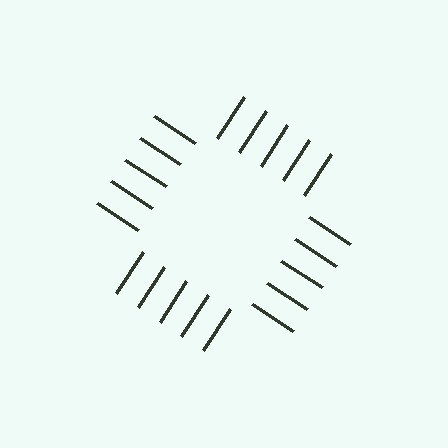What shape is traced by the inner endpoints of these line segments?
An illusory square — the line segments terminate on its edges but no continuous stroke is drawn.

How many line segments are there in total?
20 — 5 along each of the 4 edges.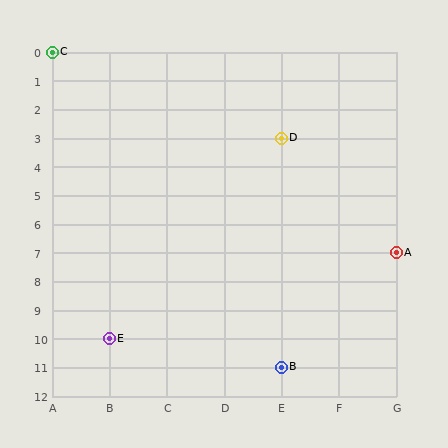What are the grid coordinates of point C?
Point C is at grid coordinates (A, 0).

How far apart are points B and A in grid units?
Points B and A are 2 columns and 4 rows apart (about 4.5 grid units diagonally).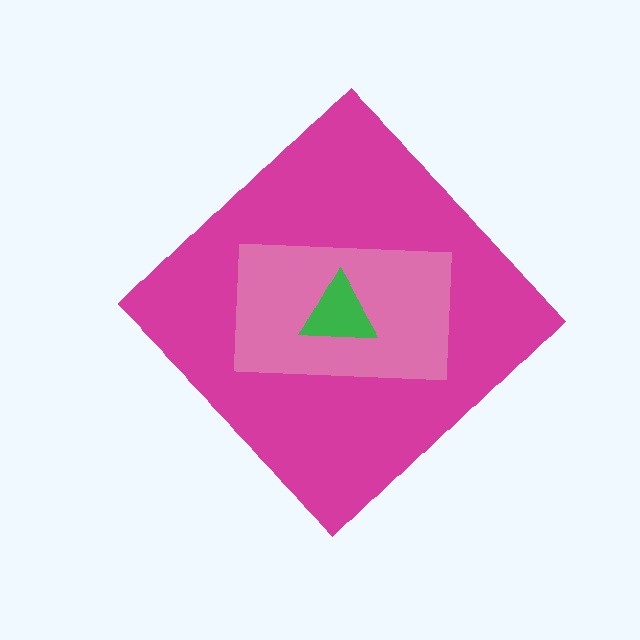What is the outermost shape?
The magenta diamond.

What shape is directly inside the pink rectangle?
The green triangle.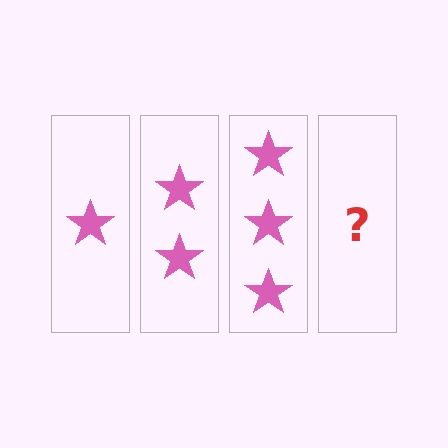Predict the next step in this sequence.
The next step is 4 stars.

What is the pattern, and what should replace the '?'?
The pattern is that each step adds one more star. The '?' should be 4 stars.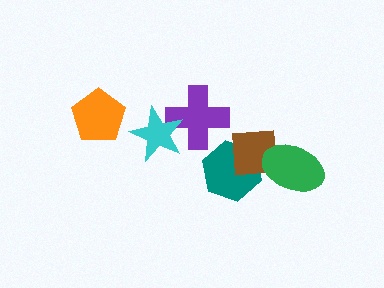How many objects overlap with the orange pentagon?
0 objects overlap with the orange pentagon.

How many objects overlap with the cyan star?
1 object overlaps with the cyan star.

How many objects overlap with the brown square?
2 objects overlap with the brown square.